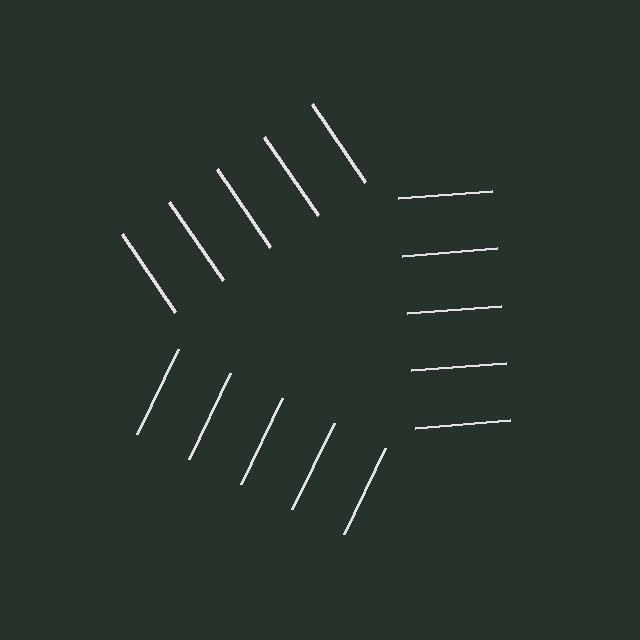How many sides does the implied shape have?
3 sides — the line-ends trace a triangle.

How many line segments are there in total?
15 — 5 along each of the 3 edges.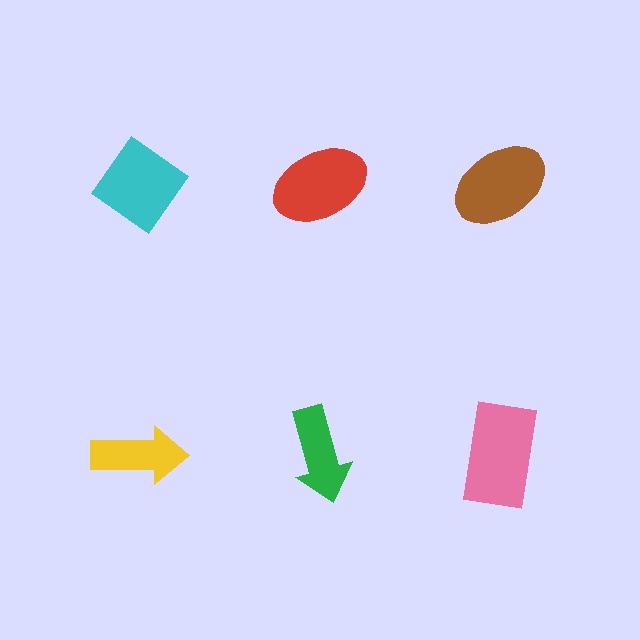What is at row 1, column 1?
A cyan diamond.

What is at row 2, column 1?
A yellow arrow.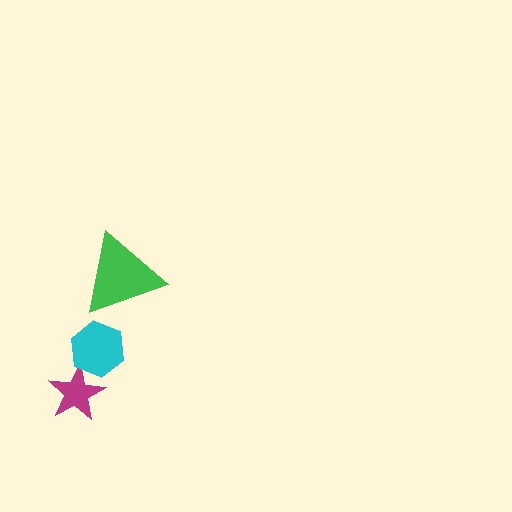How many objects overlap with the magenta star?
1 object overlaps with the magenta star.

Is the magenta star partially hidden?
Yes, it is partially covered by another shape.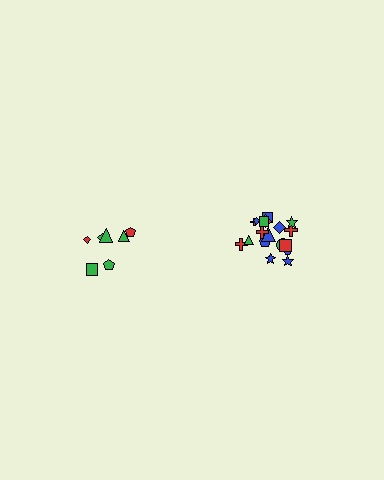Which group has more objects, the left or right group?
The right group.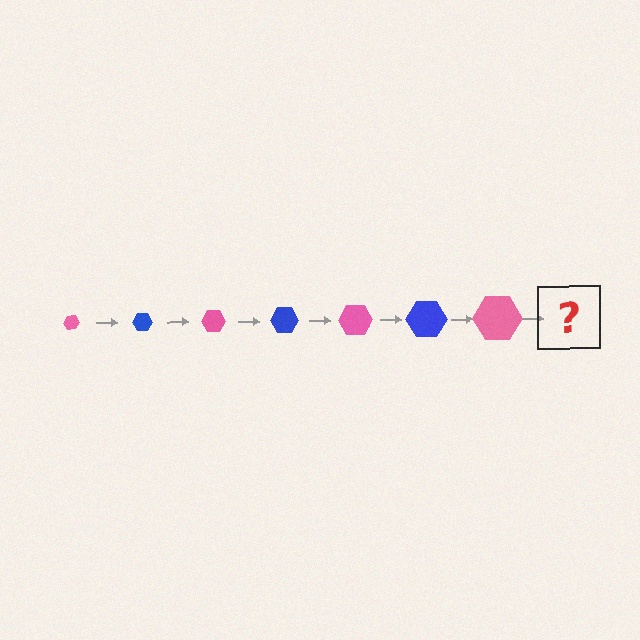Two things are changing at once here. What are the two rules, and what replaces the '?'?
The two rules are that the hexagon grows larger each step and the color cycles through pink and blue. The '?' should be a blue hexagon, larger than the previous one.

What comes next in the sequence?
The next element should be a blue hexagon, larger than the previous one.